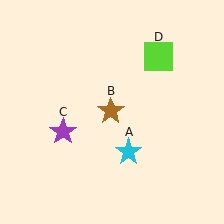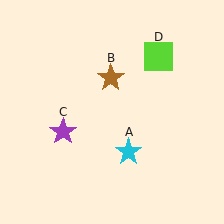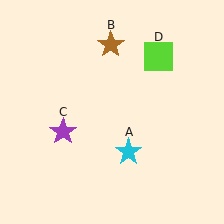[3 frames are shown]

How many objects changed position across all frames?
1 object changed position: brown star (object B).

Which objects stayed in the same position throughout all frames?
Cyan star (object A) and purple star (object C) and lime square (object D) remained stationary.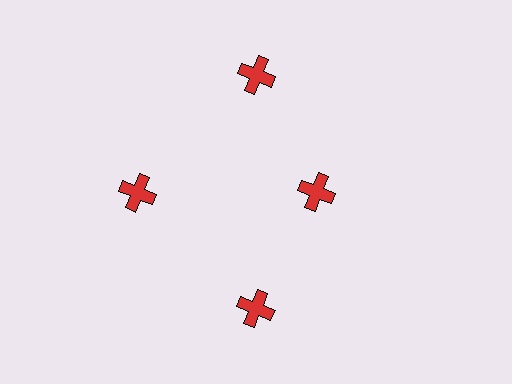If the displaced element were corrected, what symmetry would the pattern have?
It would have 4-fold rotational symmetry — the pattern would map onto itself every 90 degrees.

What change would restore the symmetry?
The symmetry would be restored by moving it outward, back onto the ring so that all 4 crosses sit at equal angles and equal distance from the center.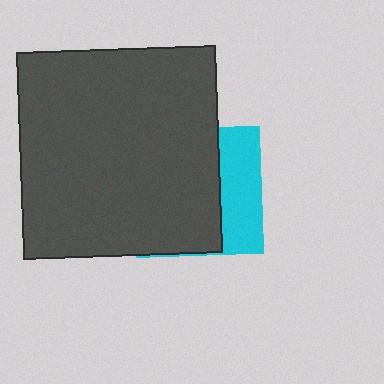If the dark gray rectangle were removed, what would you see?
You would see the complete cyan square.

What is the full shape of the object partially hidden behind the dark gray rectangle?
The partially hidden object is a cyan square.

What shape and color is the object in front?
The object in front is a dark gray rectangle.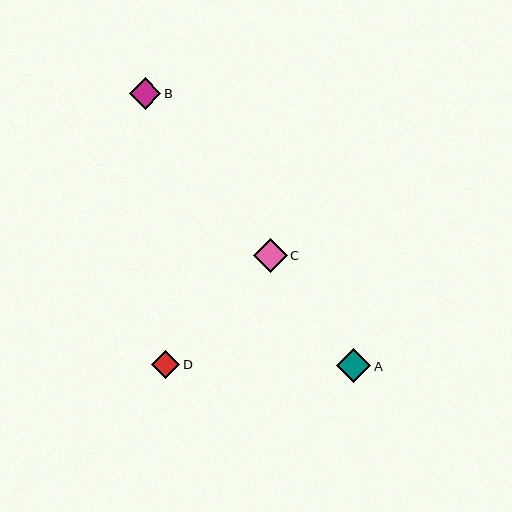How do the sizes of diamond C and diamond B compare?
Diamond C and diamond B are approximately the same size.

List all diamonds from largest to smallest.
From largest to smallest: A, C, B, D.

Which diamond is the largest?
Diamond A is the largest with a size of approximately 34 pixels.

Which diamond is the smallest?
Diamond D is the smallest with a size of approximately 28 pixels.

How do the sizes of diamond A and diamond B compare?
Diamond A and diamond B are approximately the same size.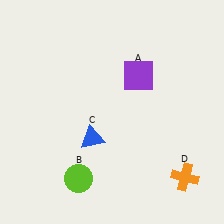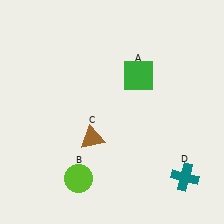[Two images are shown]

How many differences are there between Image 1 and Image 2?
There are 3 differences between the two images.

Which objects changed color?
A changed from purple to green. C changed from blue to brown. D changed from orange to teal.